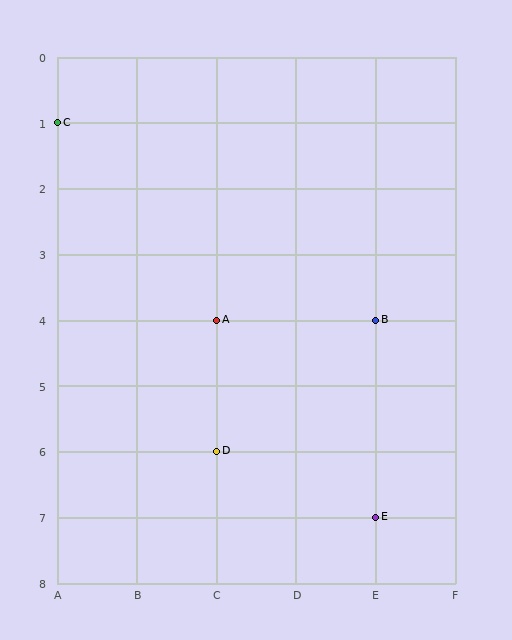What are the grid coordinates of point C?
Point C is at grid coordinates (A, 1).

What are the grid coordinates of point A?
Point A is at grid coordinates (C, 4).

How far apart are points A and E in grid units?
Points A and E are 2 columns and 3 rows apart (about 3.6 grid units diagonally).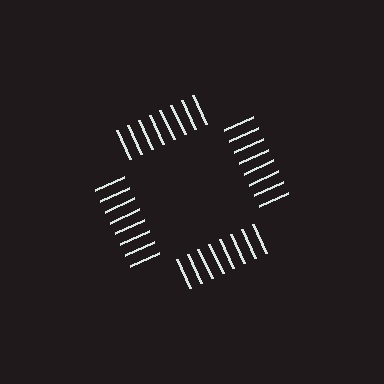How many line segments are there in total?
32 — 8 along each of the 4 edges.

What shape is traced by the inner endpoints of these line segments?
An illusory square — the line segments terminate on its edges but no continuous stroke is drawn.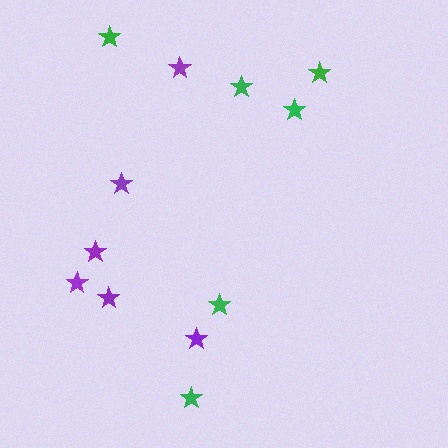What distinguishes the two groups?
There are 2 groups: one group of green stars (6) and one group of purple stars (6).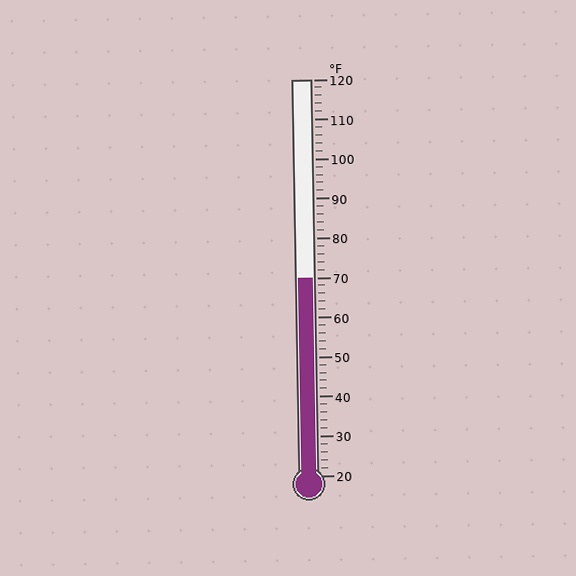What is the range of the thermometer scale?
The thermometer scale ranges from 20°F to 120°F.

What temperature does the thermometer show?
The thermometer shows approximately 70°F.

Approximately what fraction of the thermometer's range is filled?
The thermometer is filled to approximately 50% of its range.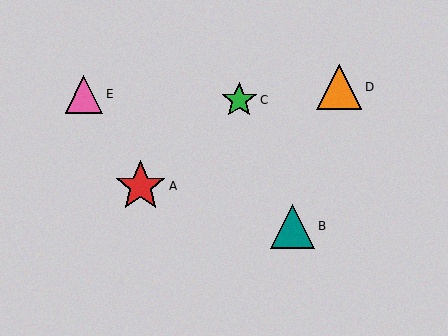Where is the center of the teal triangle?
The center of the teal triangle is at (292, 226).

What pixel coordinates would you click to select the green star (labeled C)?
Click at (239, 100) to select the green star C.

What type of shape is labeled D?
Shape D is an orange triangle.